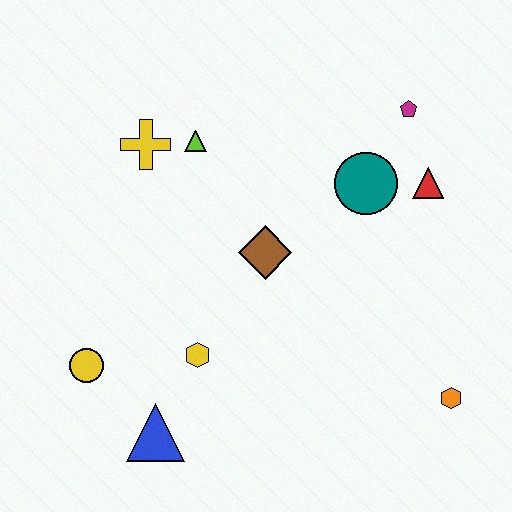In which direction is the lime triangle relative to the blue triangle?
The lime triangle is above the blue triangle.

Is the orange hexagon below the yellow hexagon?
Yes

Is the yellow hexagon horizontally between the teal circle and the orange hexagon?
No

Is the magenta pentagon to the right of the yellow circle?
Yes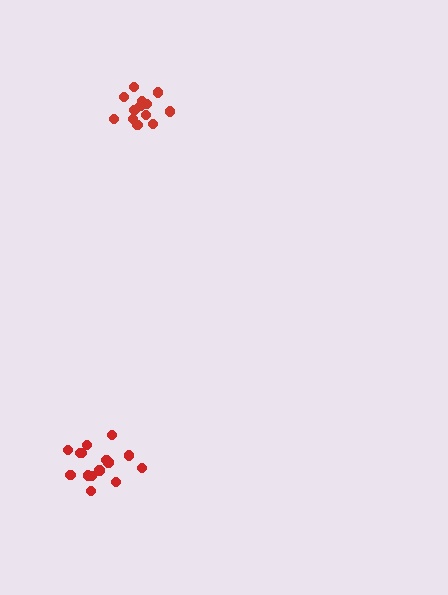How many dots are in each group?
Group 1: 14 dots, Group 2: 15 dots (29 total).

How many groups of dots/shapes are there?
There are 2 groups.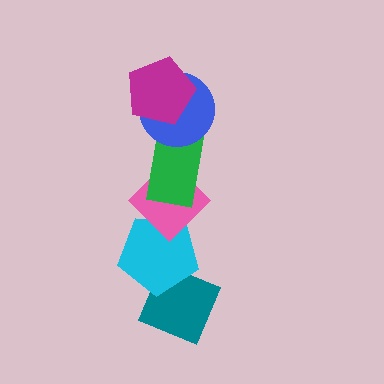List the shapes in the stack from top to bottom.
From top to bottom: the magenta pentagon, the blue circle, the green rectangle, the pink diamond, the cyan pentagon, the teal diamond.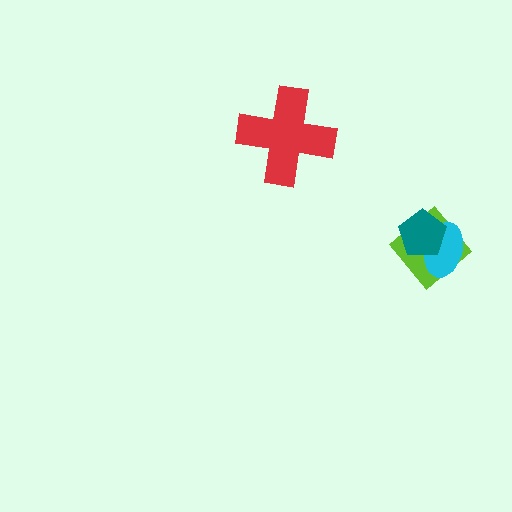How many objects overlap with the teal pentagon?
2 objects overlap with the teal pentagon.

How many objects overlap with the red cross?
0 objects overlap with the red cross.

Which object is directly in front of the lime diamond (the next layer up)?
The cyan ellipse is directly in front of the lime diamond.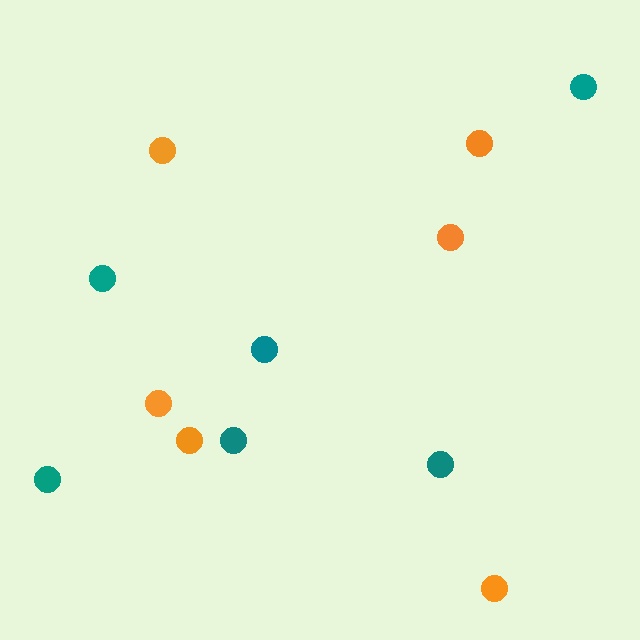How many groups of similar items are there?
There are 2 groups: one group of orange circles (6) and one group of teal circles (6).